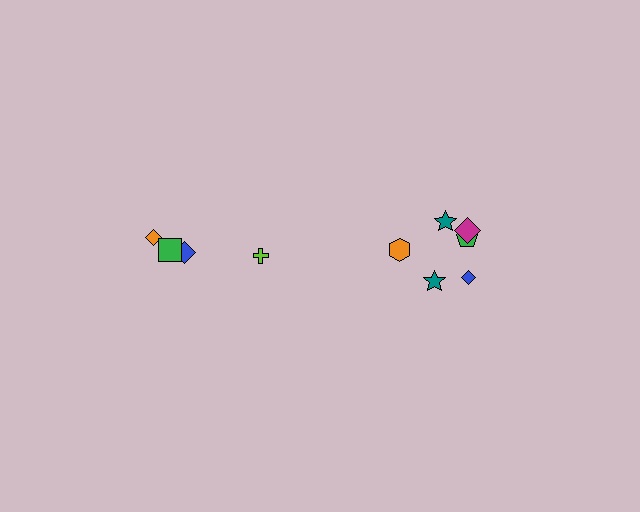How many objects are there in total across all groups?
There are 10 objects.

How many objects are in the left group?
There are 4 objects.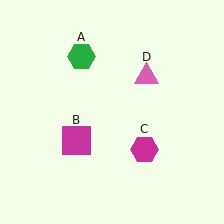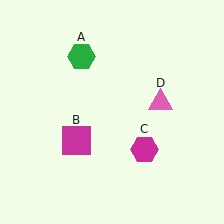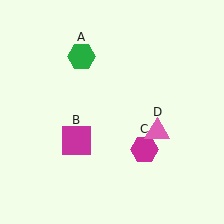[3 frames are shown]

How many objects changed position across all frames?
1 object changed position: pink triangle (object D).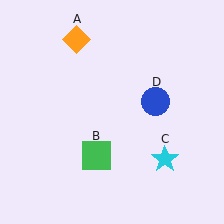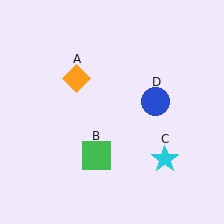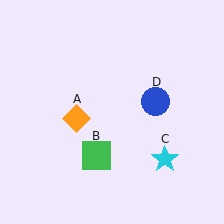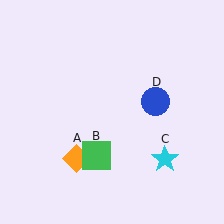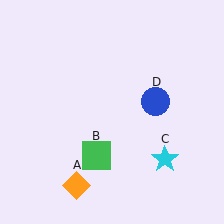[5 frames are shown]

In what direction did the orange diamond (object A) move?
The orange diamond (object A) moved down.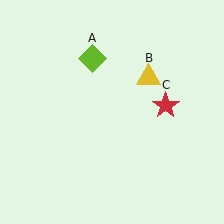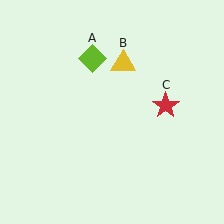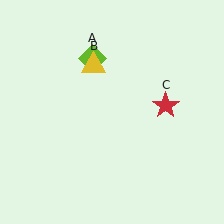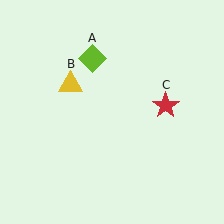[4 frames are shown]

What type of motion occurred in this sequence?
The yellow triangle (object B) rotated counterclockwise around the center of the scene.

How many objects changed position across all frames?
1 object changed position: yellow triangle (object B).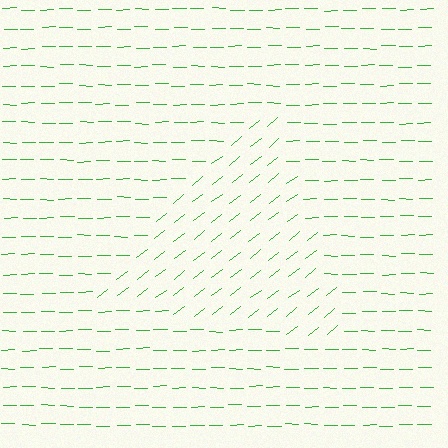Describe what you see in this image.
The image is filled with small green line segments. A triangle region in the image has lines oriented differently from the surrounding lines, creating a visible texture boundary.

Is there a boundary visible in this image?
Yes, there is a texture boundary formed by a change in line orientation.